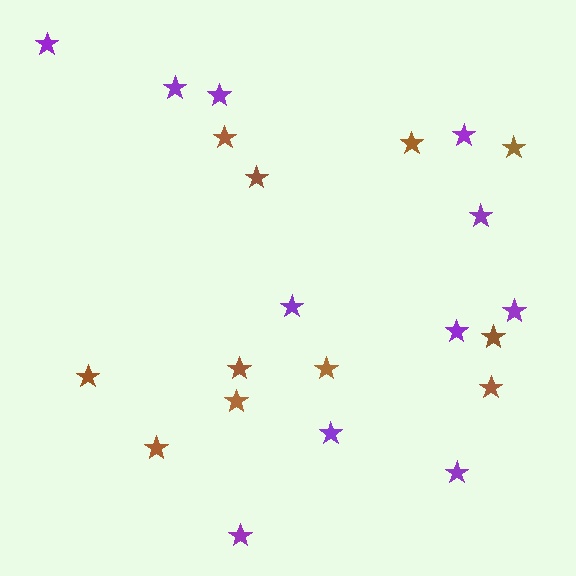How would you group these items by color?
There are 2 groups: one group of purple stars (11) and one group of brown stars (11).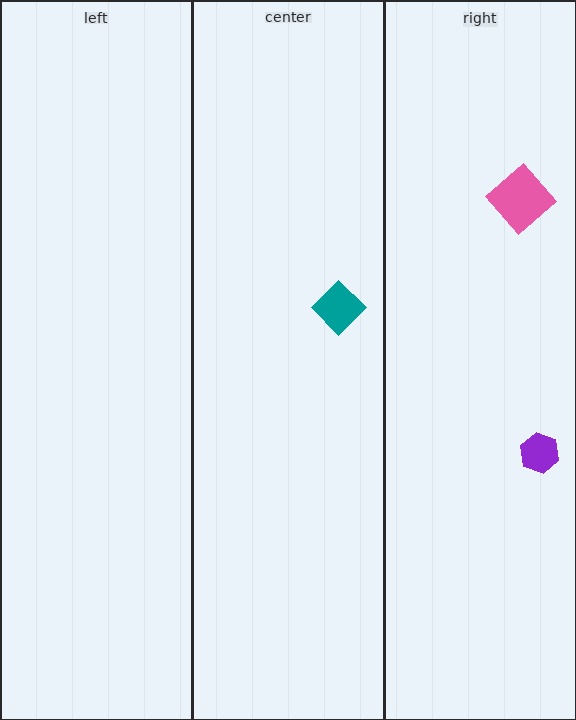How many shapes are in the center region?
1.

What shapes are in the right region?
The purple hexagon, the pink diamond.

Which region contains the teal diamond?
The center region.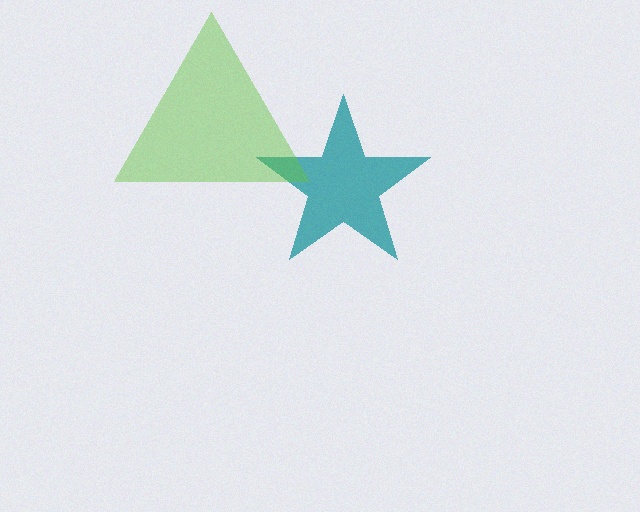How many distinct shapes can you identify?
There are 2 distinct shapes: a teal star, a lime triangle.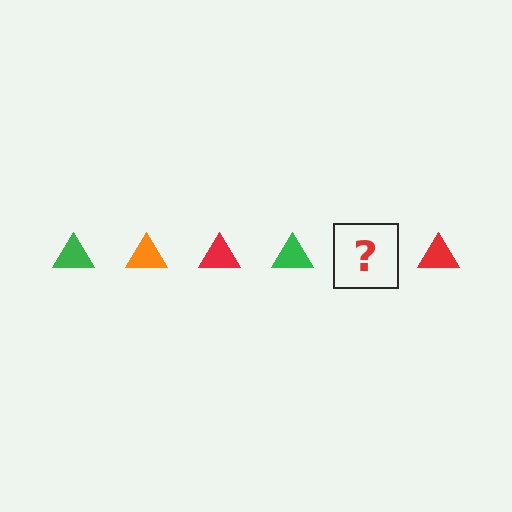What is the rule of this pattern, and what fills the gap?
The rule is that the pattern cycles through green, orange, red triangles. The gap should be filled with an orange triangle.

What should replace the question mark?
The question mark should be replaced with an orange triangle.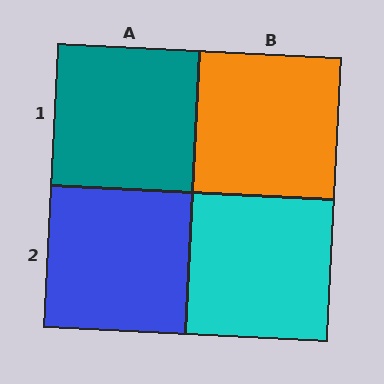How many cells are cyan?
1 cell is cyan.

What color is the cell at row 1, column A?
Teal.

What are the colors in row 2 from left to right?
Blue, cyan.